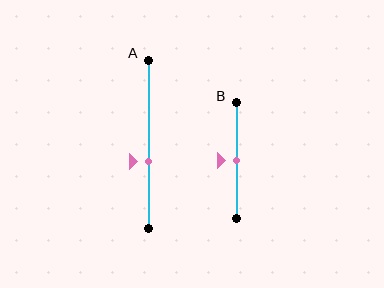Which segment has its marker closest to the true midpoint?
Segment B has its marker closest to the true midpoint.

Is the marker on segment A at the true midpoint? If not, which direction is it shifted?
No, the marker on segment A is shifted downward by about 11% of the segment length.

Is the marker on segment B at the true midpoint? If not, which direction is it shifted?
Yes, the marker on segment B is at the true midpoint.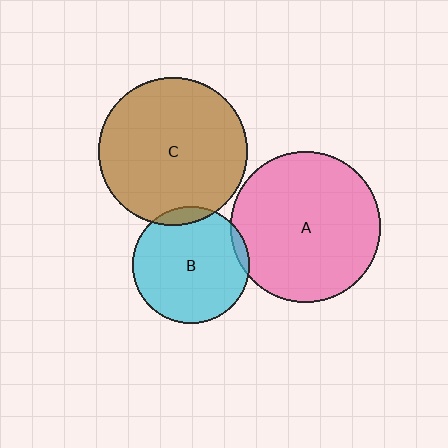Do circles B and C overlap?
Yes.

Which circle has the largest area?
Circle A (pink).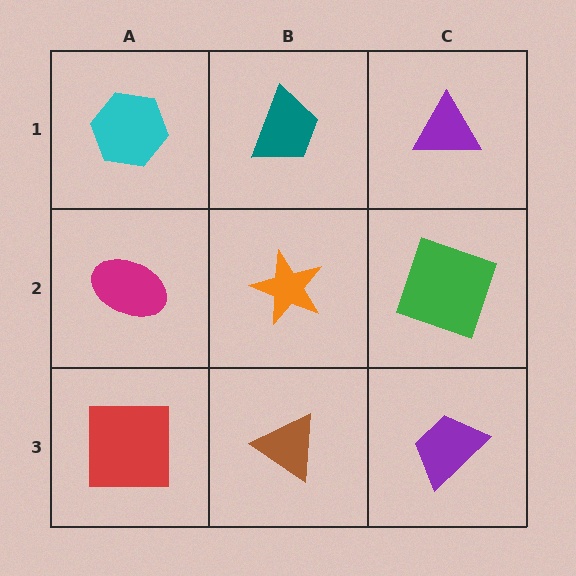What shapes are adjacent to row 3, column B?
An orange star (row 2, column B), a red square (row 3, column A), a purple trapezoid (row 3, column C).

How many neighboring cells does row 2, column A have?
3.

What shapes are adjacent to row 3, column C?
A green square (row 2, column C), a brown triangle (row 3, column B).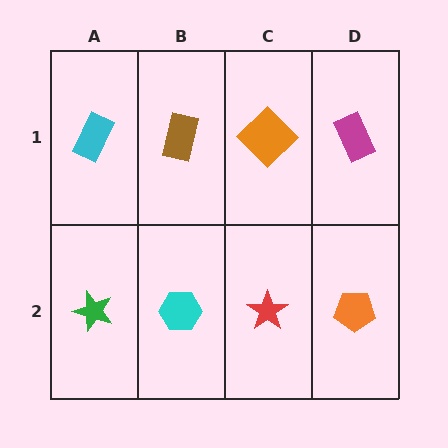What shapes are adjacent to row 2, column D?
A magenta rectangle (row 1, column D), a red star (row 2, column C).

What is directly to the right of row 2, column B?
A red star.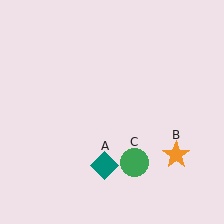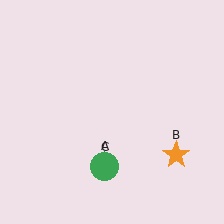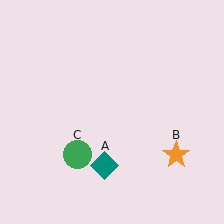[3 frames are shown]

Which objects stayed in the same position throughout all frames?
Teal diamond (object A) and orange star (object B) remained stationary.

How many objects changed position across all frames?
1 object changed position: green circle (object C).